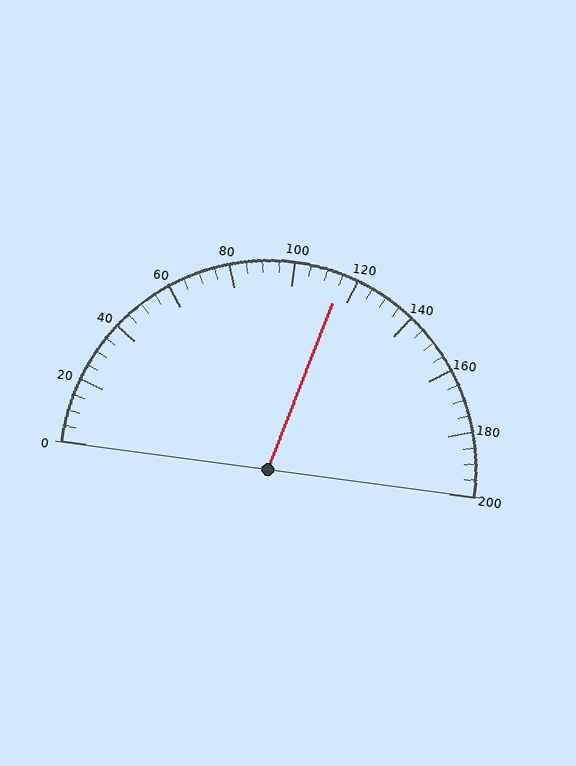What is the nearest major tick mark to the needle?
The nearest major tick mark is 120.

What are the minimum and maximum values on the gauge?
The gauge ranges from 0 to 200.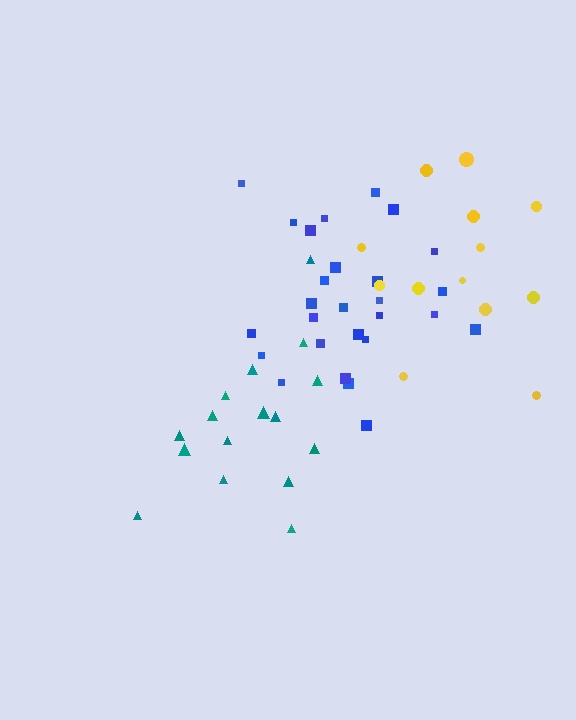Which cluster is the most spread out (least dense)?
Yellow.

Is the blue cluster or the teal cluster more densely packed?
Blue.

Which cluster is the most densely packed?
Blue.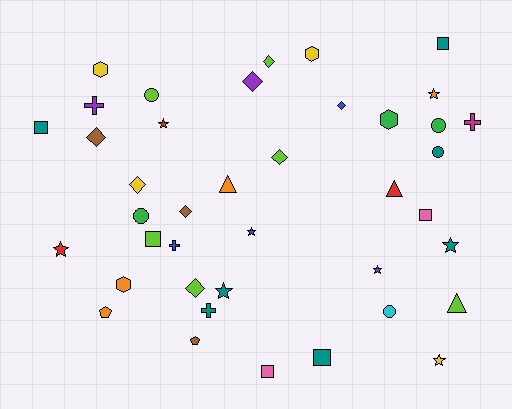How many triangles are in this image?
There are 3 triangles.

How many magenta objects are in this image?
There is 1 magenta object.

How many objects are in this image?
There are 40 objects.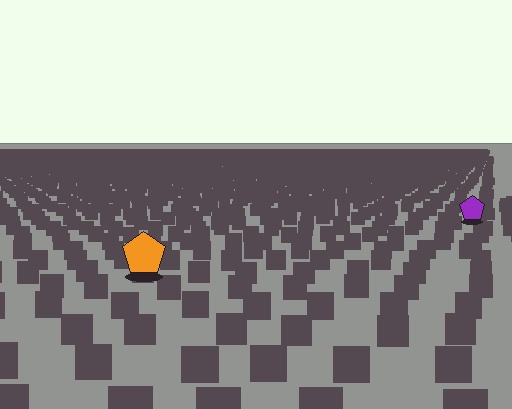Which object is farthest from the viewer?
The purple pentagon is farthest from the viewer. It appears smaller and the ground texture around it is denser.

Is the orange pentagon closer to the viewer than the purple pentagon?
Yes. The orange pentagon is closer — you can tell from the texture gradient: the ground texture is coarser near it.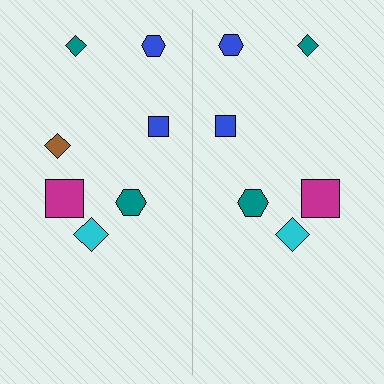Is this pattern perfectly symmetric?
No, the pattern is not perfectly symmetric. A brown diamond is missing from the right side.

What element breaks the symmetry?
A brown diamond is missing from the right side.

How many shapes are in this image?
There are 13 shapes in this image.